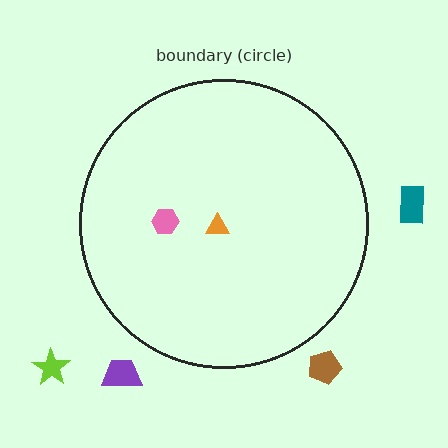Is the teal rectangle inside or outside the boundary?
Outside.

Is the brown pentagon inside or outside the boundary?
Outside.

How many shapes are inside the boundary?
2 inside, 4 outside.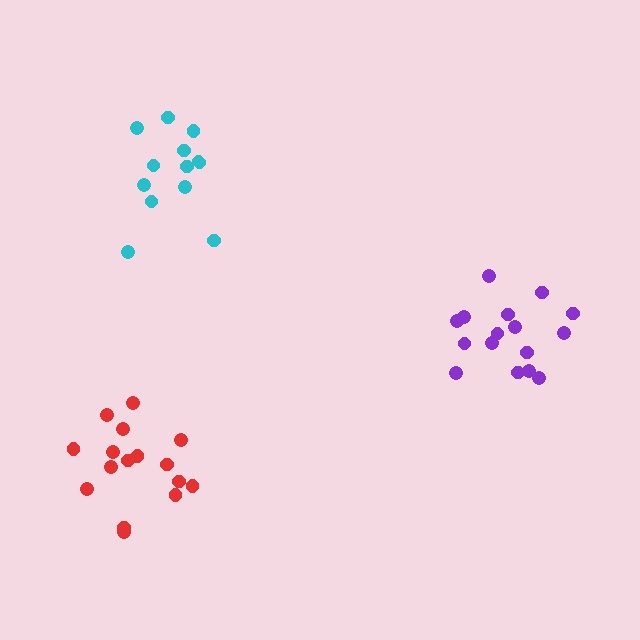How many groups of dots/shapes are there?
There are 3 groups.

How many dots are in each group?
Group 1: 16 dots, Group 2: 16 dots, Group 3: 13 dots (45 total).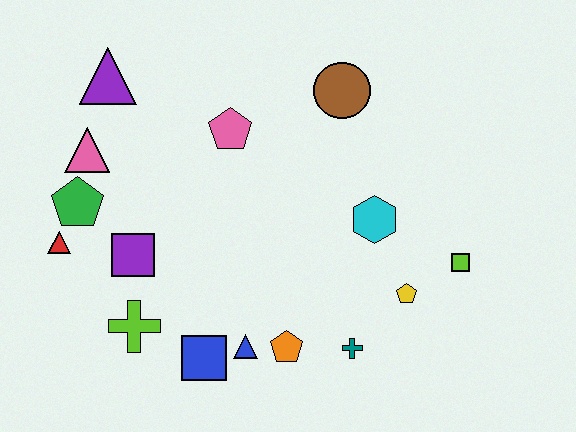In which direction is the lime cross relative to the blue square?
The lime cross is to the left of the blue square.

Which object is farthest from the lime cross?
The lime square is farthest from the lime cross.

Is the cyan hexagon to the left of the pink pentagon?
No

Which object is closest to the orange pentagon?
The blue triangle is closest to the orange pentagon.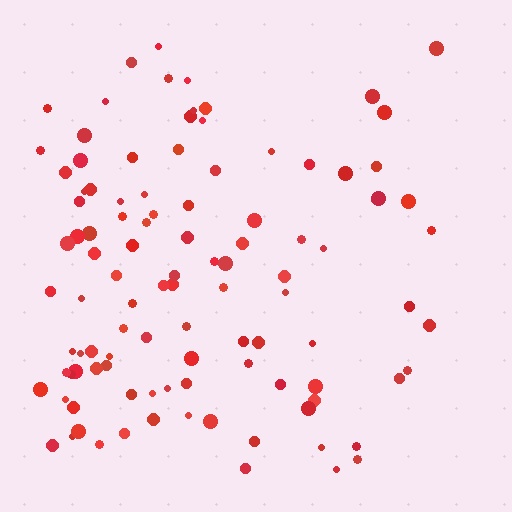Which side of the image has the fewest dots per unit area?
The right.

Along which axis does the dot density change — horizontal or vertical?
Horizontal.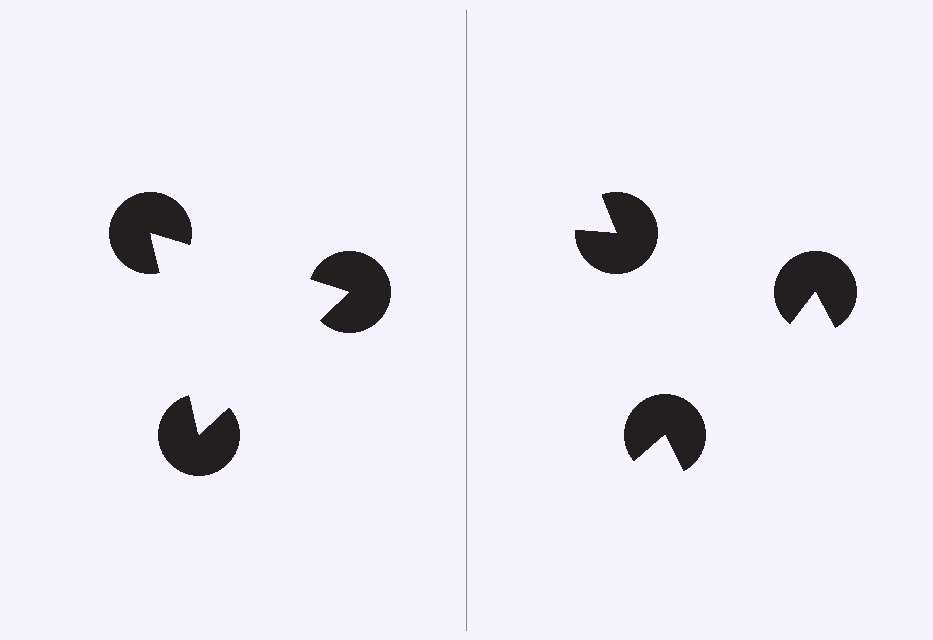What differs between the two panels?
The pac-man discs are positioned identically on both sides; only the wedge orientations differ. On the left they align to a triangle; on the right they are misaligned.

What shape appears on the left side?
An illusory triangle.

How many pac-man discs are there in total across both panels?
6 — 3 on each side.